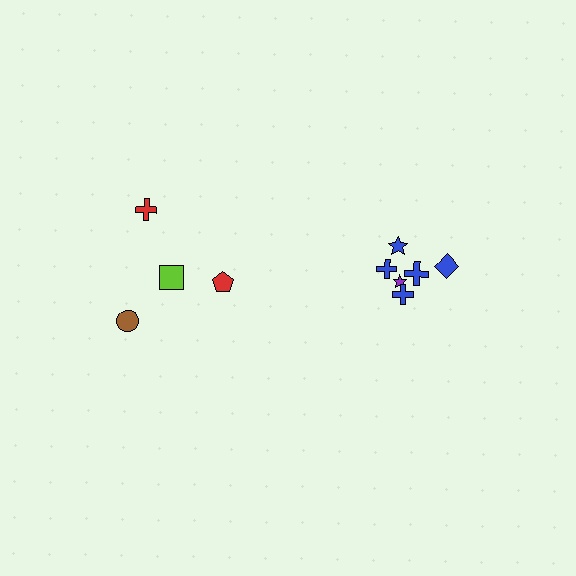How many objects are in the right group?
There are 6 objects.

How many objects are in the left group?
There are 4 objects.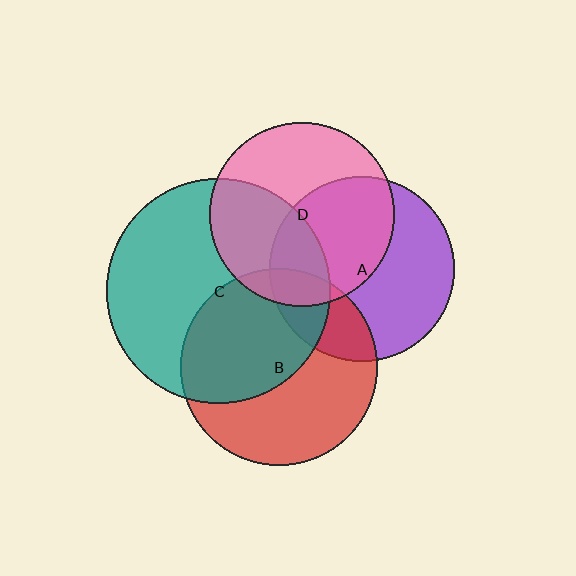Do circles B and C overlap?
Yes.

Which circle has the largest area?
Circle C (teal).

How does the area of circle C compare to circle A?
Approximately 1.5 times.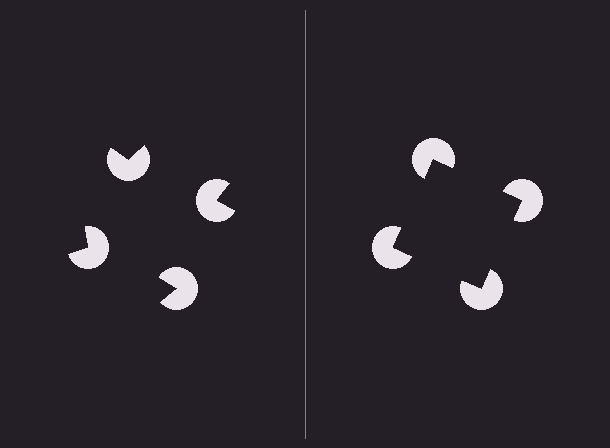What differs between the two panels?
The pac-man discs are positioned identically on both sides; only the wedge orientations differ. On the right they align to a square; on the left they are misaligned.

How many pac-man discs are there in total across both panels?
8 — 4 on each side.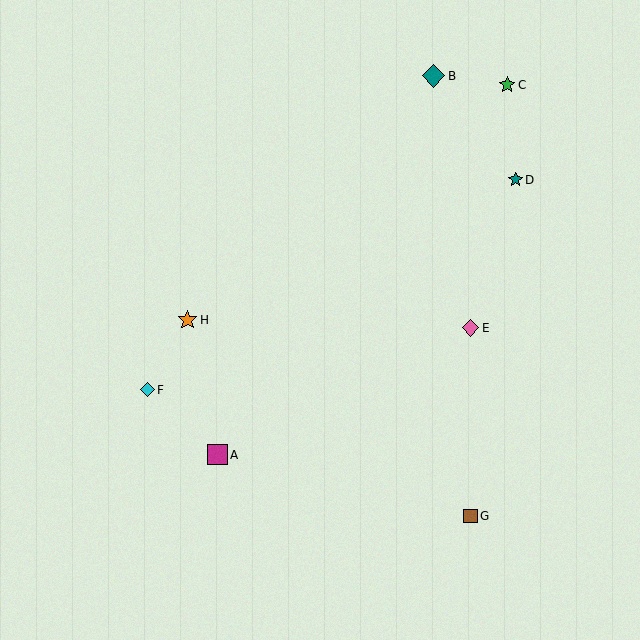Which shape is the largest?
The teal diamond (labeled B) is the largest.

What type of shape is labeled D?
Shape D is a teal star.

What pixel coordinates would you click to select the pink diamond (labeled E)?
Click at (471, 328) to select the pink diamond E.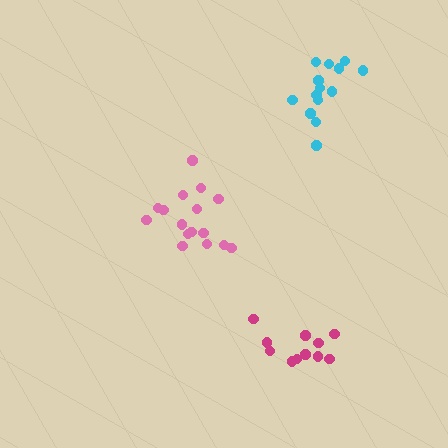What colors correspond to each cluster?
The clusters are colored: pink, magenta, cyan.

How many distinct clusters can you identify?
There are 3 distinct clusters.